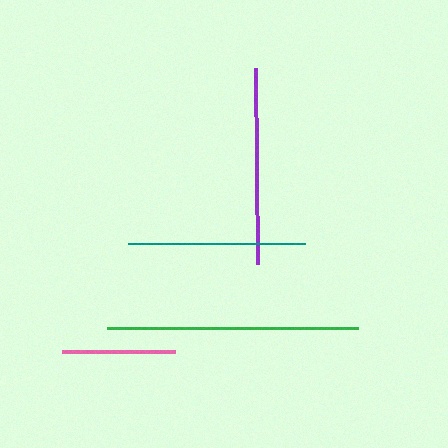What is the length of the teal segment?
The teal segment is approximately 176 pixels long.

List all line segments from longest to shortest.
From longest to shortest: green, purple, teal, pink.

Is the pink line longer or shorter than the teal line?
The teal line is longer than the pink line.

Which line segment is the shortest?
The pink line is the shortest at approximately 113 pixels.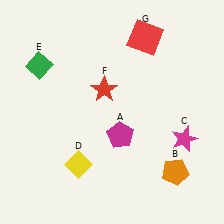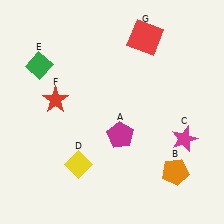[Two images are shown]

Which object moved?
The red star (F) moved left.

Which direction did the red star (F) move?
The red star (F) moved left.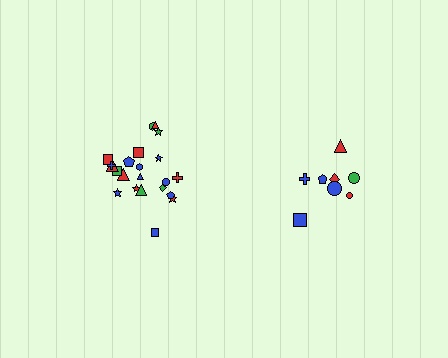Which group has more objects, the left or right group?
The left group.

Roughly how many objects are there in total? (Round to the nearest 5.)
Roughly 30 objects in total.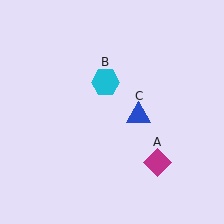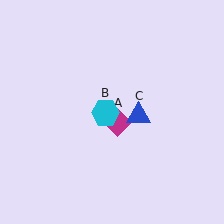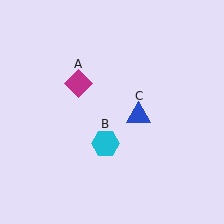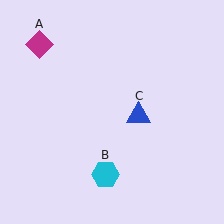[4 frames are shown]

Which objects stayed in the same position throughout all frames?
Blue triangle (object C) remained stationary.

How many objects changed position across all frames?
2 objects changed position: magenta diamond (object A), cyan hexagon (object B).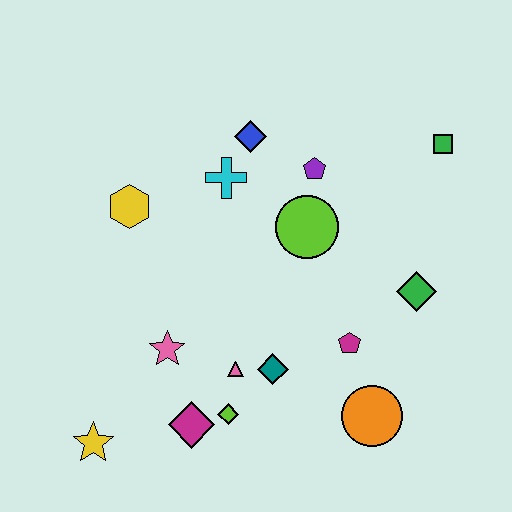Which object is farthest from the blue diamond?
The yellow star is farthest from the blue diamond.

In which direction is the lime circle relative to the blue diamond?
The lime circle is below the blue diamond.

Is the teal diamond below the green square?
Yes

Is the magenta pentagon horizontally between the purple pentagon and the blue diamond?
No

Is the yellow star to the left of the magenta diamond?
Yes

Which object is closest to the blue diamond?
The cyan cross is closest to the blue diamond.